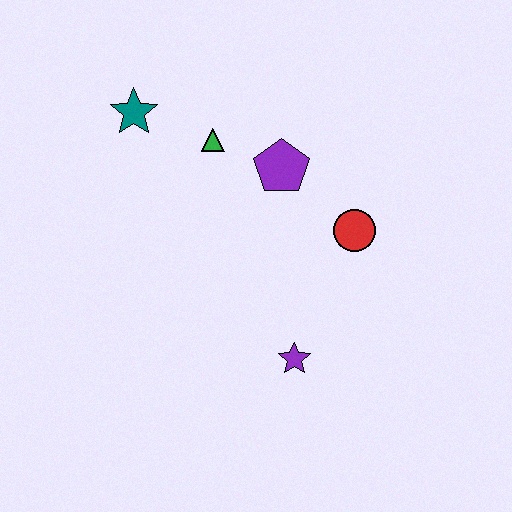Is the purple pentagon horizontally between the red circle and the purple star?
No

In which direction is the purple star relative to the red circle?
The purple star is below the red circle.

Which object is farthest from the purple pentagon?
The purple star is farthest from the purple pentagon.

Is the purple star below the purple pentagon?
Yes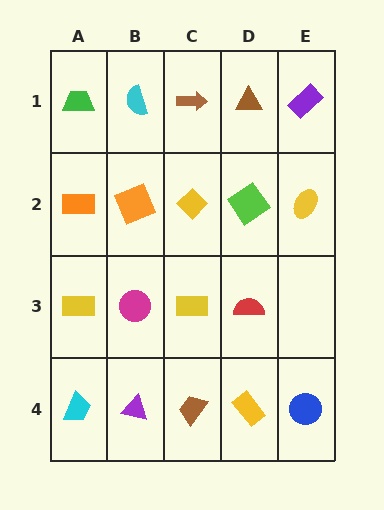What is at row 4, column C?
A brown trapezoid.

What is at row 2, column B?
An orange square.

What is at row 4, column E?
A blue circle.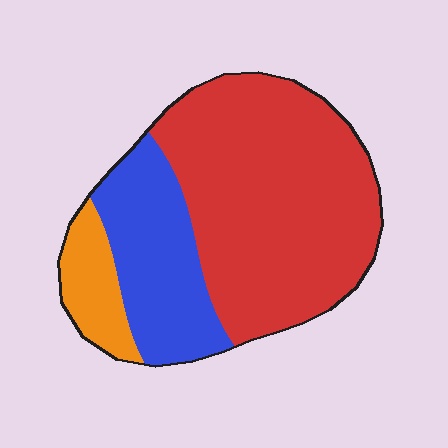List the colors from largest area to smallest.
From largest to smallest: red, blue, orange.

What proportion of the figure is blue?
Blue takes up between a quarter and a half of the figure.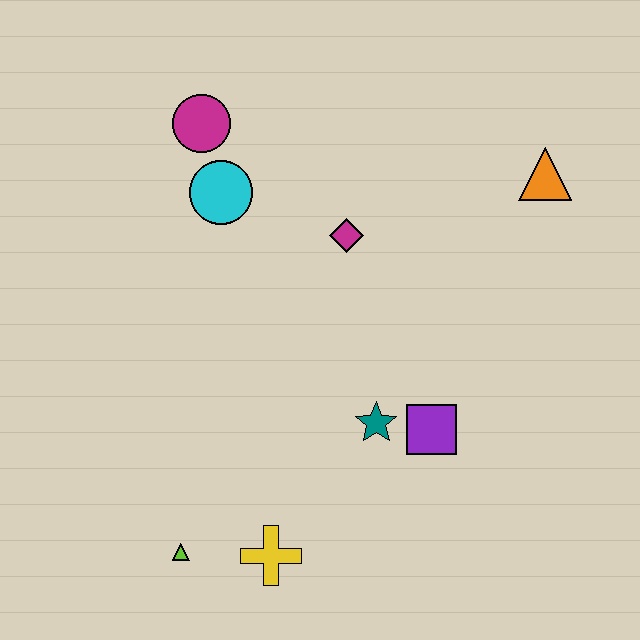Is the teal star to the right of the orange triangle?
No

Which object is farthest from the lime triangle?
The orange triangle is farthest from the lime triangle.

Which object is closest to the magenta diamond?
The cyan circle is closest to the magenta diamond.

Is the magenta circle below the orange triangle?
No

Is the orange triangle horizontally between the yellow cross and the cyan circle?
No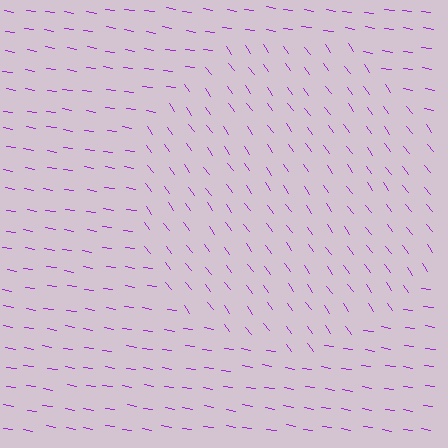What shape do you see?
I see a circle.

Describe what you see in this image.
The image is filled with small purple line segments. A circle region in the image has lines oriented differently from the surrounding lines, creating a visible texture boundary.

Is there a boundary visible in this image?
Yes, there is a texture boundary formed by a change in line orientation.